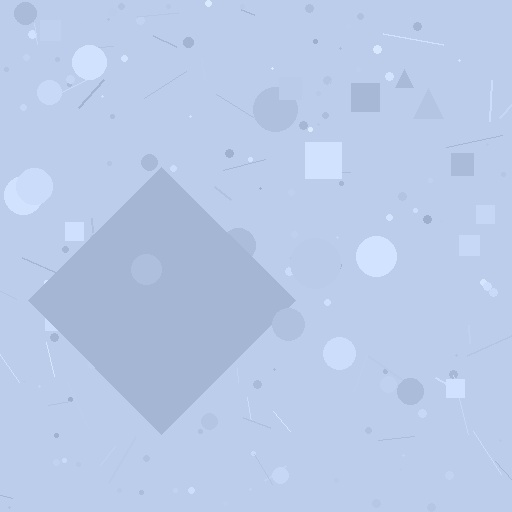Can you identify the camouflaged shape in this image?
The camouflaged shape is a diamond.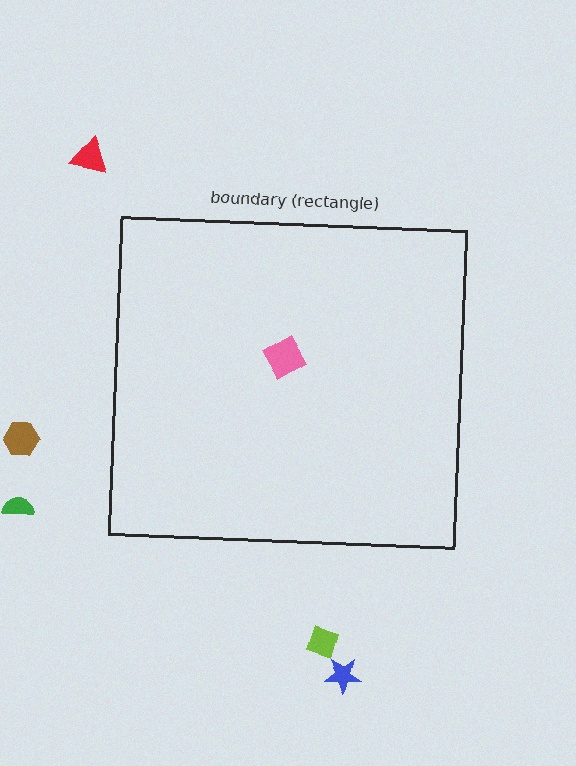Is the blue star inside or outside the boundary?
Outside.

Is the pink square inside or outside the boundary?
Inside.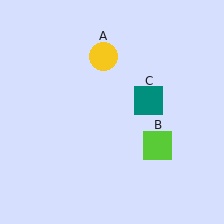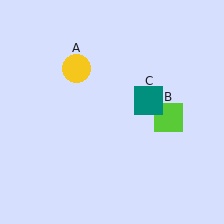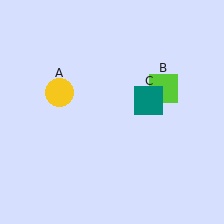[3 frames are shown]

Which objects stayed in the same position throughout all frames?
Teal square (object C) remained stationary.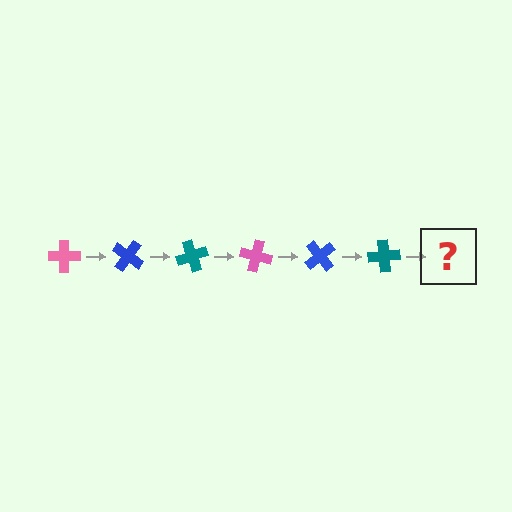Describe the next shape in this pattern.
It should be a pink cross, rotated 210 degrees from the start.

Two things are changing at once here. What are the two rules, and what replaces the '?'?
The two rules are that it rotates 35 degrees each step and the color cycles through pink, blue, and teal. The '?' should be a pink cross, rotated 210 degrees from the start.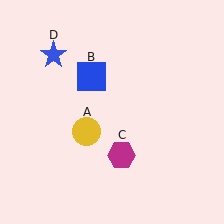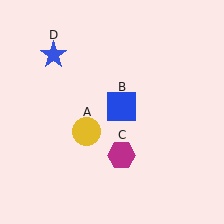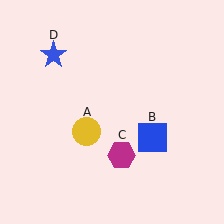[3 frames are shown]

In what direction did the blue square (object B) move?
The blue square (object B) moved down and to the right.